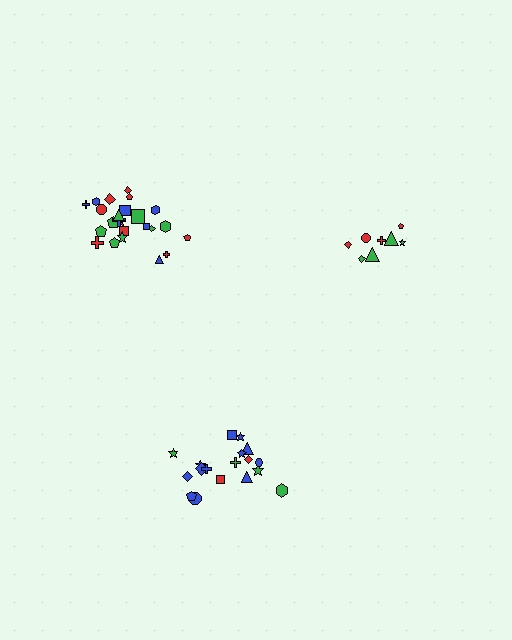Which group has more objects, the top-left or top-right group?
The top-left group.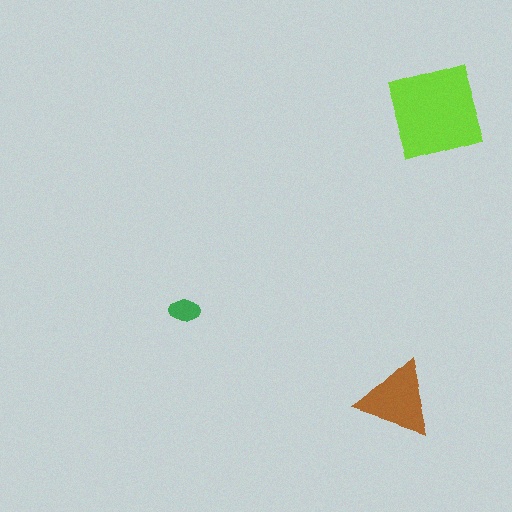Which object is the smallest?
The green ellipse.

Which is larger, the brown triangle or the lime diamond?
The lime diamond.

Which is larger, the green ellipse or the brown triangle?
The brown triangle.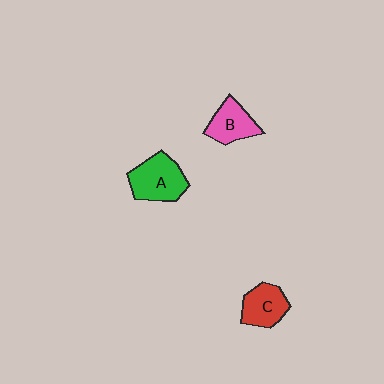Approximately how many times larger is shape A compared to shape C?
Approximately 1.3 times.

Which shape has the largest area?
Shape A (green).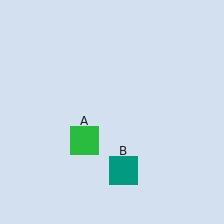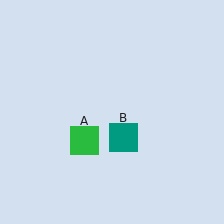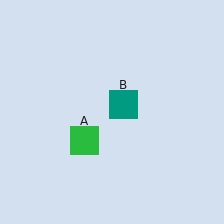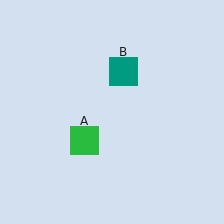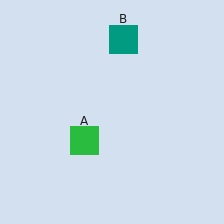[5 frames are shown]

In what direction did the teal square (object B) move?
The teal square (object B) moved up.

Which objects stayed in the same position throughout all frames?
Green square (object A) remained stationary.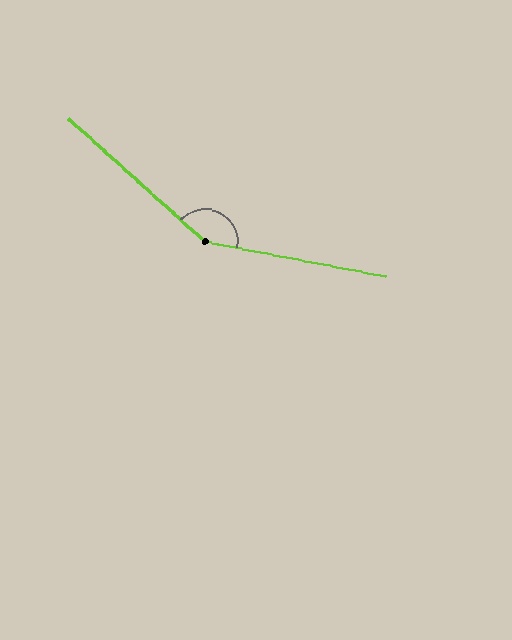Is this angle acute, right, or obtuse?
It is obtuse.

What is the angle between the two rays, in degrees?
Approximately 149 degrees.